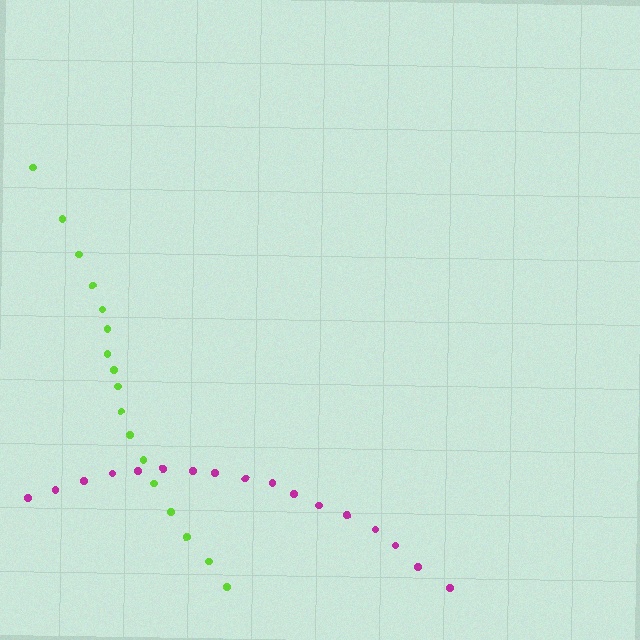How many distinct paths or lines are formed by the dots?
There are 2 distinct paths.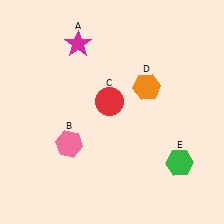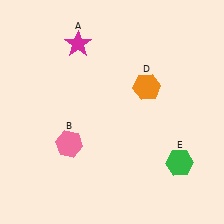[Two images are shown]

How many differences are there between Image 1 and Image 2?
There is 1 difference between the two images.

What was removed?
The red circle (C) was removed in Image 2.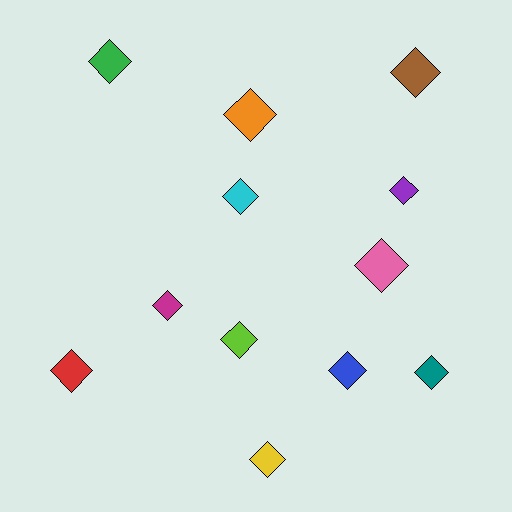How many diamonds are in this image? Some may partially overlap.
There are 12 diamonds.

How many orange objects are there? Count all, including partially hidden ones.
There is 1 orange object.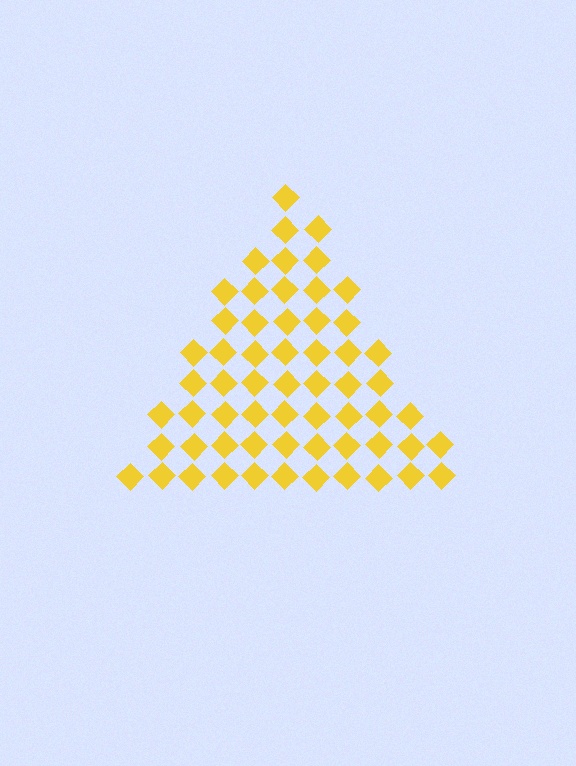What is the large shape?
The large shape is a triangle.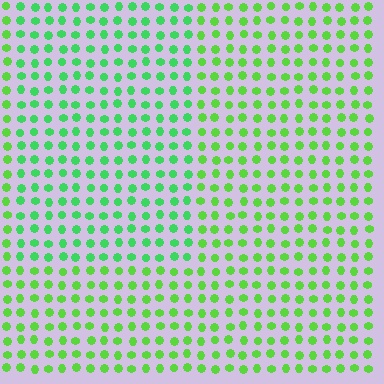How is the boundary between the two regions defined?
The boundary is defined purely by a slight shift in hue (about 25 degrees). Spacing, size, and orientation are identical on both sides.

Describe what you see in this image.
The image is filled with small lime elements in a uniform arrangement. A rectangle-shaped region is visible where the elements are tinted to a slightly different hue, forming a subtle color boundary.